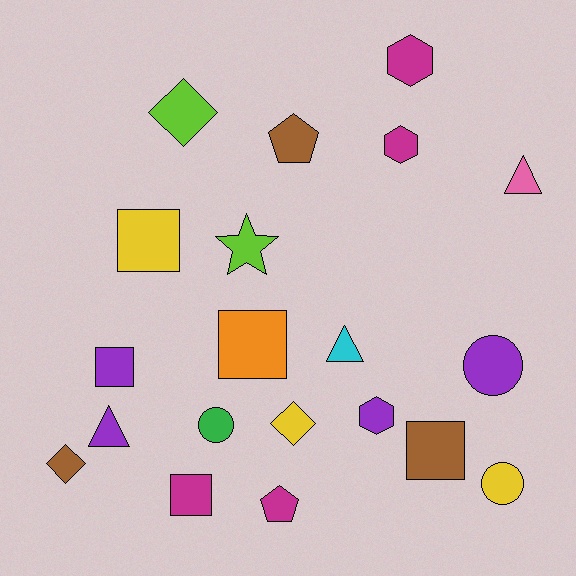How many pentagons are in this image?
There are 2 pentagons.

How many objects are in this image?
There are 20 objects.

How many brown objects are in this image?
There are 3 brown objects.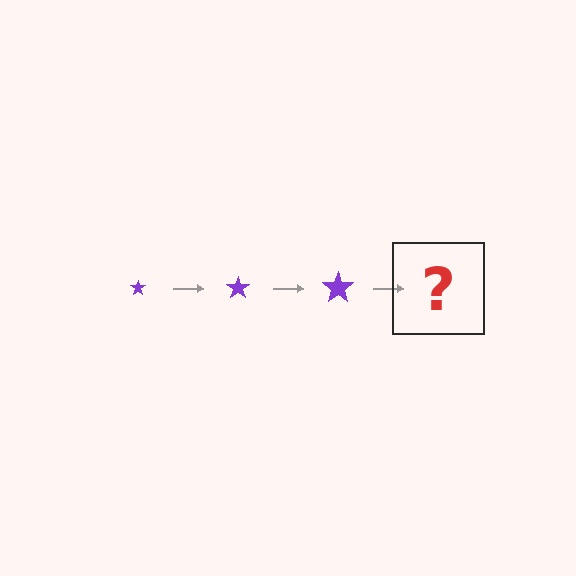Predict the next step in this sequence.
The next step is a purple star, larger than the previous one.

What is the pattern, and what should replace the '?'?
The pattern is that the star gets progressively larger each step. The '?' should be a purple star, larger than the previous one.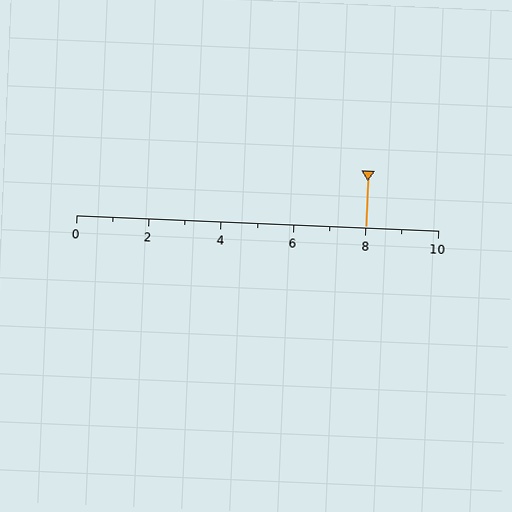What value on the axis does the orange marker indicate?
The marker indicates approximately 8.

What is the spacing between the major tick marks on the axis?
The major ticks are spaced 2 apart.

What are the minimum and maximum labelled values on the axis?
The axis runs from 0 to 10.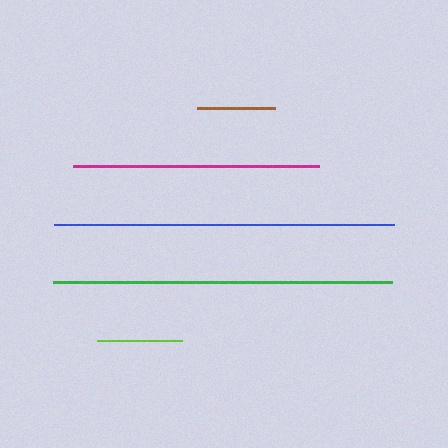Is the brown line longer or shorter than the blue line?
The blue line is longer than the brown line.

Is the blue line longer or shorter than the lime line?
The blue line is longer than the lime line.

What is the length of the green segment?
The green segment is approximately 338 pixels long.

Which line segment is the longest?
The blue line is the longest at approximately 340 pixels.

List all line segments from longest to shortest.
From longest to shortest: blue, green, magenta, lime, brown.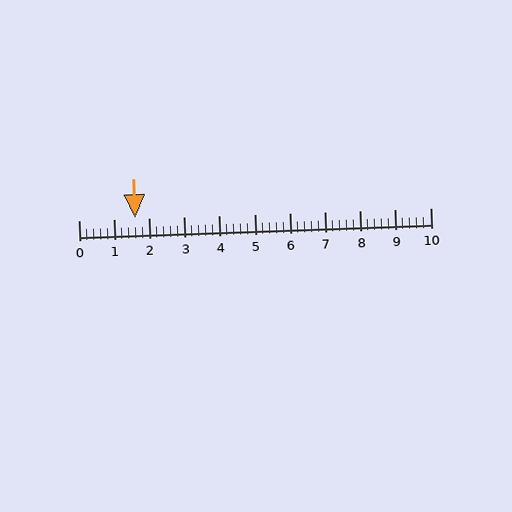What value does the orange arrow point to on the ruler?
The orange arrow points to approximately 1.6.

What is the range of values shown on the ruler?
The ruler shows values from 0 to 10.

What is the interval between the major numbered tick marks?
The major tick marks are spaced 1 units apart.